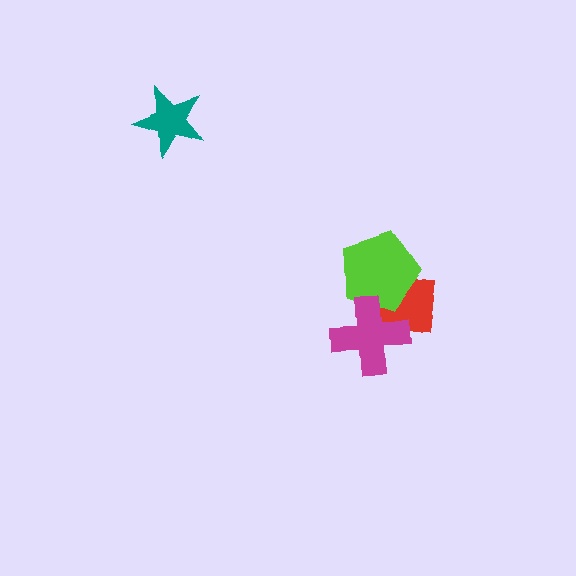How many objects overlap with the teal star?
0 objects overlap with the teal star.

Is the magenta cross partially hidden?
No, no other shape covers it.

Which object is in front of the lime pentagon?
The magenta cross is in front of the lime pentagon.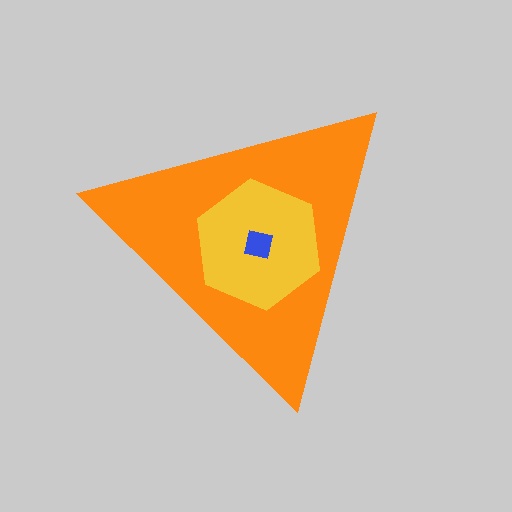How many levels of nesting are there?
3.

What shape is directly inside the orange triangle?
The yellow hexagon.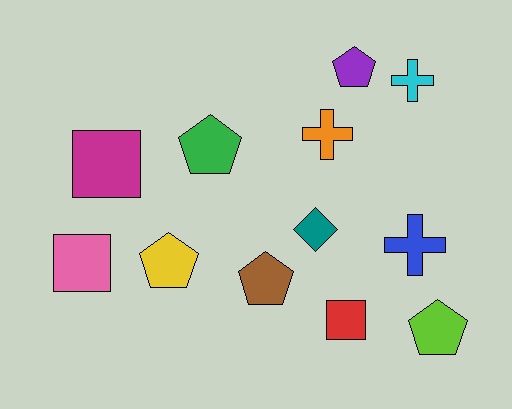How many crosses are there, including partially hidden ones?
There are 3 crosses.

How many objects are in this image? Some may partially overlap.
There are 12 objects.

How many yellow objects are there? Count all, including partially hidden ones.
There is 1 yellow object.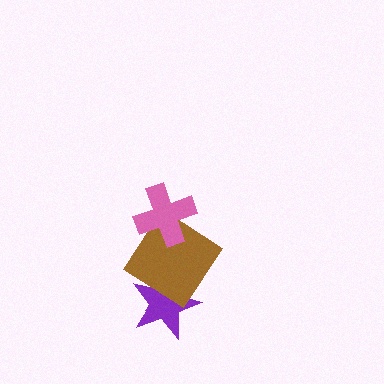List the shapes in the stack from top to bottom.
From top to bottom: the pink cross, the brown diamond, the purple star.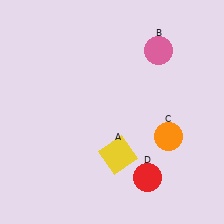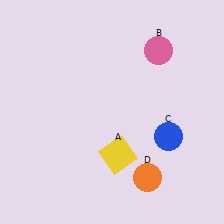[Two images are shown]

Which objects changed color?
C changed from orange to blue. D changed from red to orange.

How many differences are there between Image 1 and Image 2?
There are 2 differences between the two images.